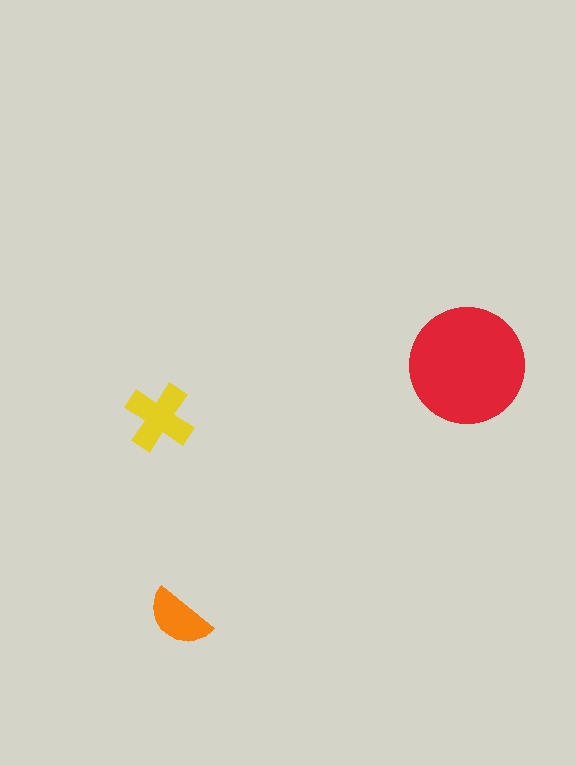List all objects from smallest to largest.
The orange semicircle, the yellow cross, the red circle.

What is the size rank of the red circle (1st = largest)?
1st.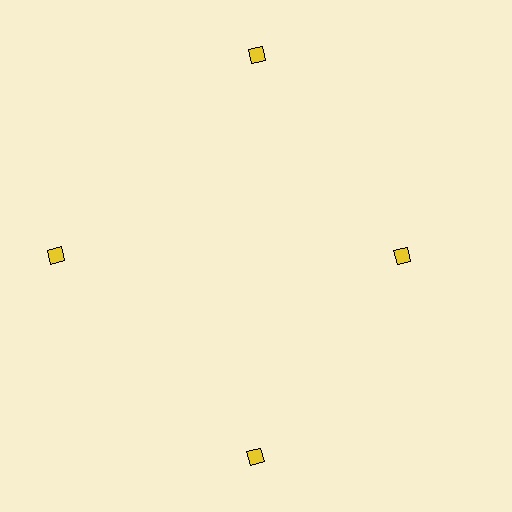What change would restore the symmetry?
The symmetry would be restored by moving it outward, back onto the ring so that all 4 diamonds sit at equal angles and equal distance from the center.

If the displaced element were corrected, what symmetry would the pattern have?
It would have 4-fold rotational symmetry — the pattern would map onto itself every 90 degrees.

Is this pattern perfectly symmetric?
No. The 4 yellow diamonds are arranged in a ring, but one element near the 3 o'clock position is pulled inward toward the center, breaking the 4-fold rotational symmetry.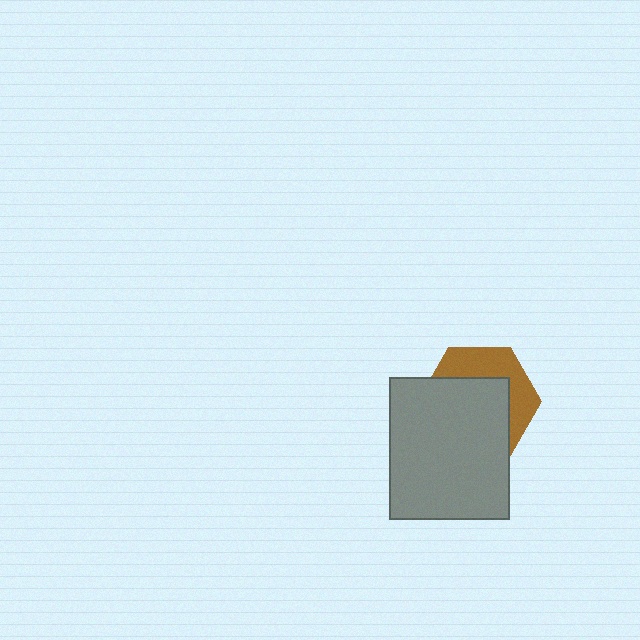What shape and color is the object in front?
The object in front is a gray rectangle.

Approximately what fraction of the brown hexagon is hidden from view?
Roughly 61% of the brown hexagon is hidden behind the gray rectangle.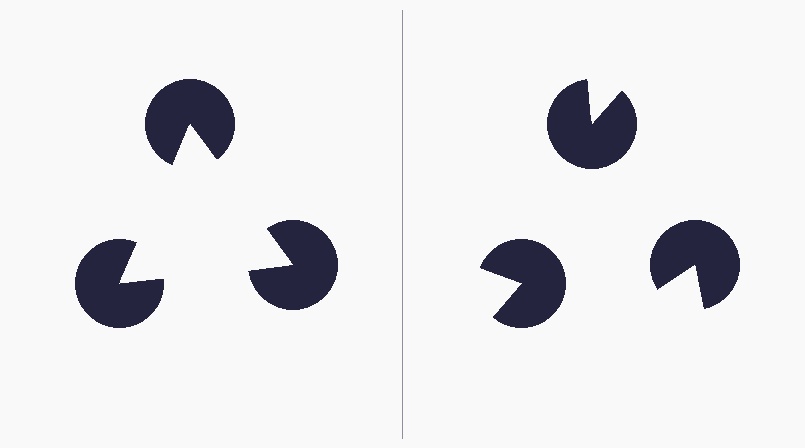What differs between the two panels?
The pac-man discs are positioned identically on both sides; only the wedge orientations differ. On the left they align to a triangle; on the right they are misaligned.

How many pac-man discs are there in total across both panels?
6 — 3 on each side.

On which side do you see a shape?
An illusory triangle appears on the left side. On the right side the wedge cuts are rotated, so no coherent shape forms.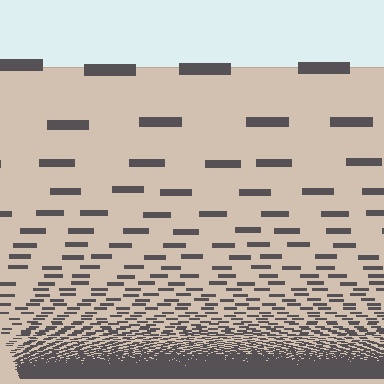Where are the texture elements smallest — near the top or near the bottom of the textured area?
Near the bottom.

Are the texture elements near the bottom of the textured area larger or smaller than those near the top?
Smaller. The gradient is inverted — elements near the bottom are smaller and denser.